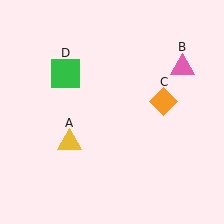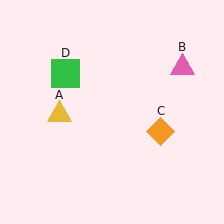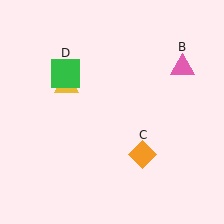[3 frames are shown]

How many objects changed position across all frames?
2 objects changed position: yellow triangle (object A), orange diamond (object C).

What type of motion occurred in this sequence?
The yellow triangle (object A), orange diamond (object C) rotated clockwise around the center of the scene.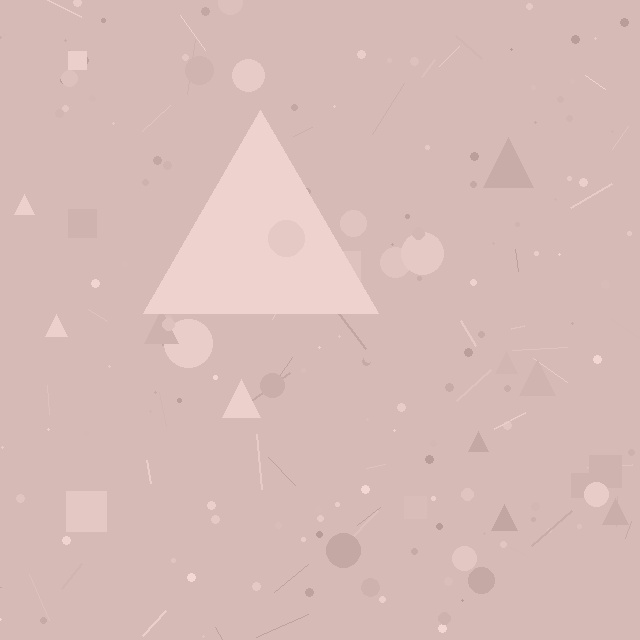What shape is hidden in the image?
A triangle is hidden in the image.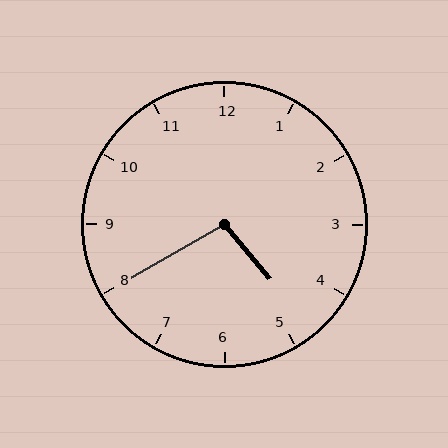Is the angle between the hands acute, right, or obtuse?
It is obtuse.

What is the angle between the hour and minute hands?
Approximately 100 degrees.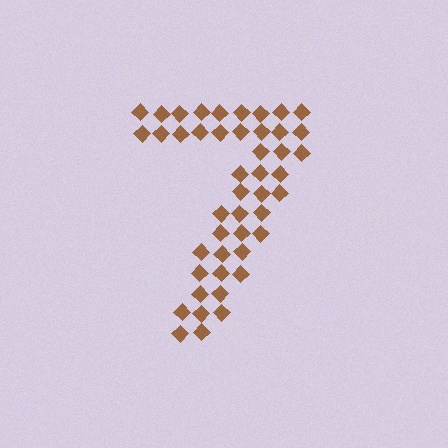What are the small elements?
The small elements are diamonds.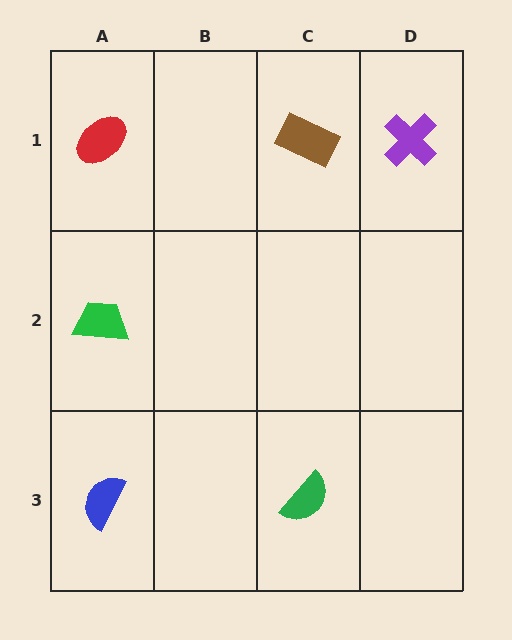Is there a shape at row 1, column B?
No, that cell is empty.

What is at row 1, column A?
A red ellipse.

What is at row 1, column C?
A brown rectangle.